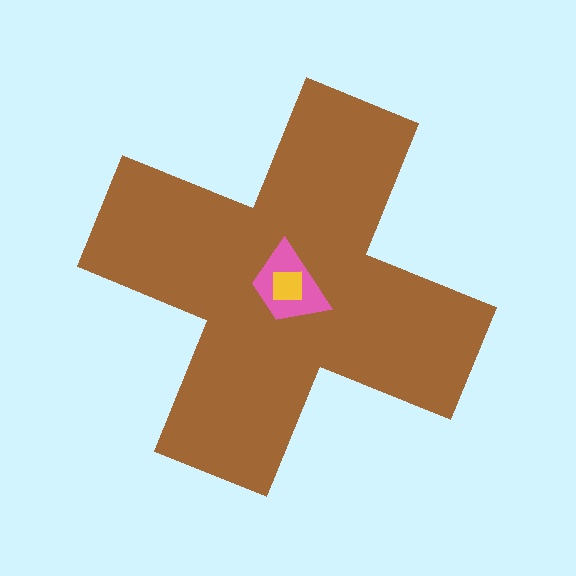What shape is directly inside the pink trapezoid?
The yellow square.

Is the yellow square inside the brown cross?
Yes.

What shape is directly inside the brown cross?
The pink trapezoid.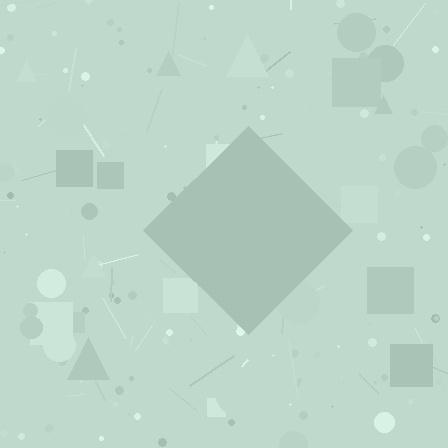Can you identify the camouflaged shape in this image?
The camouflaged shape is a diamond.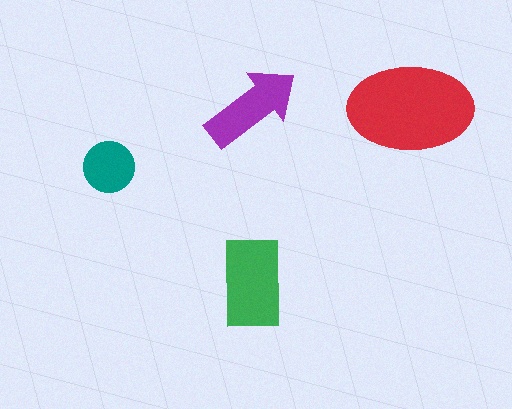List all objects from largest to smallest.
The red ellipse, the green rectangle, the purple arrow, the teal circle.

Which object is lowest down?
The green rectangle is bottommost.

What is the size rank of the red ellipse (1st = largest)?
1st.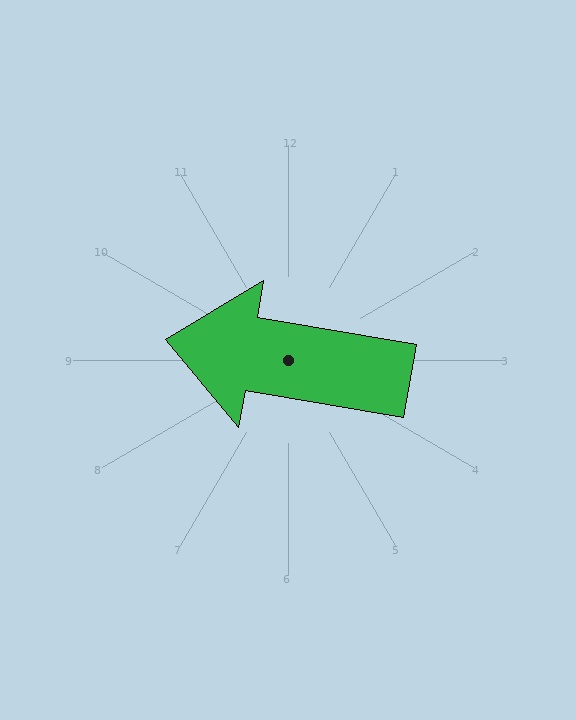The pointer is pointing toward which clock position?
Roughly 9 o'clock.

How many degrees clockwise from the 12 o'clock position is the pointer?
Approximately 280 degrees.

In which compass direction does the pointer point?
West.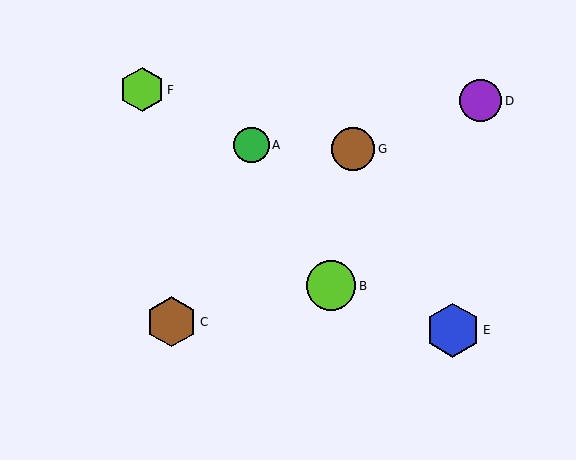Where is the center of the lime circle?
The center of the lime circle is at (331, 286).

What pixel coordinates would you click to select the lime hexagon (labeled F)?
Click at (142, 90) to select the lime hexagon F.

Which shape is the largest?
The blue hexagon (labeled E) is the largest.